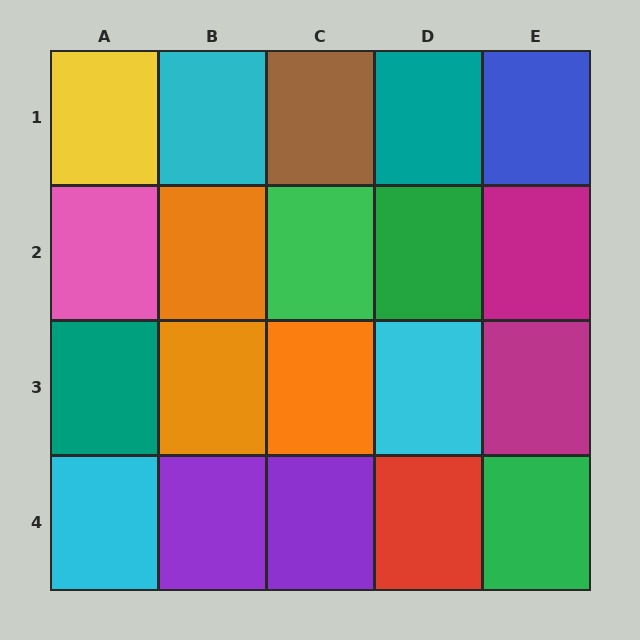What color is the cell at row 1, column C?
Brown.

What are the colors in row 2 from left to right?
Pink, orange, green, green, magenta.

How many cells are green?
3 cells are green.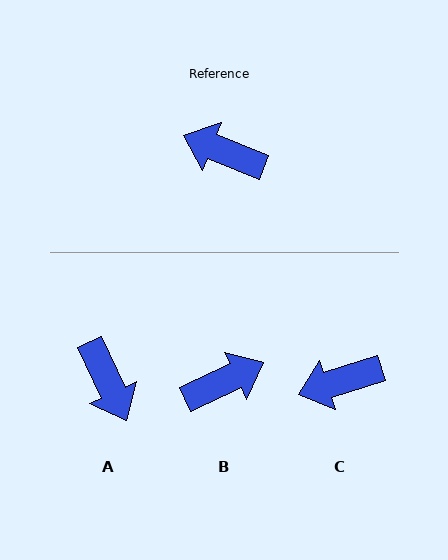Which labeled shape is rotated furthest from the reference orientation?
A, about 137 degrees away.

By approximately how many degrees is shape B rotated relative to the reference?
Approximately 133 degrees clockwise.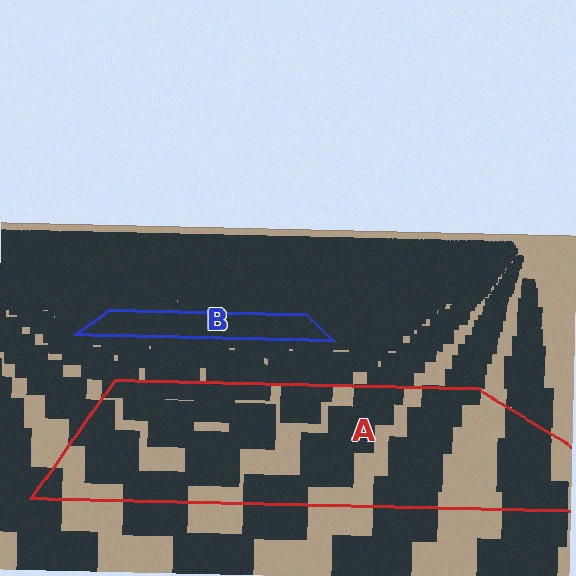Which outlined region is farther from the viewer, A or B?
Region B is farther from the viewer — the texture elements inside it appear smaller and more densely packed.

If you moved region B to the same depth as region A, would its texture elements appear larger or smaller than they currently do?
They would appear larger. At a closer depth, the same texture elements are projected at a bigger on-screen size.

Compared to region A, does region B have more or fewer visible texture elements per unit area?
Region B has more texture elements per unit area — they are packed more densely because it is farther away.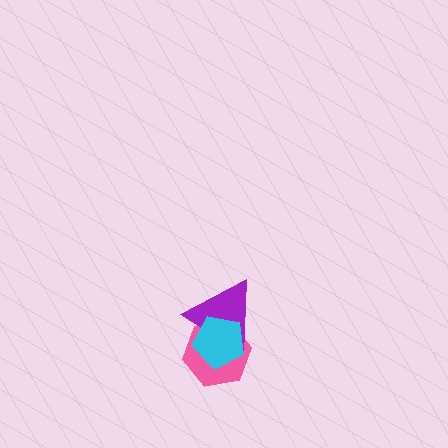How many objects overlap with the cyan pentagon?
2 objects overlap with the cyan pentagon.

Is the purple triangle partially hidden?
Yes, it is partially covered by another shape.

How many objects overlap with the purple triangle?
2 objects overlap with the purple triangle.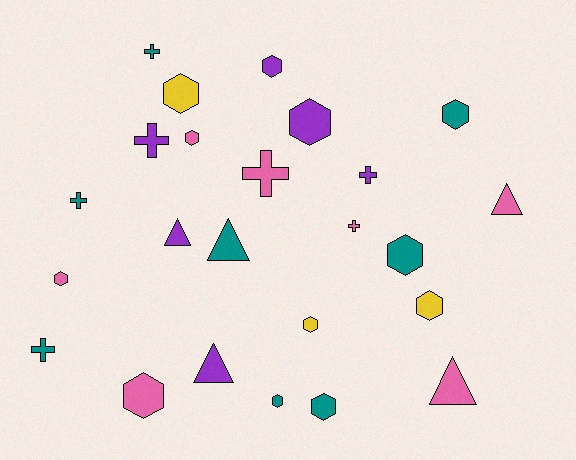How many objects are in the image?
There are 24 objects.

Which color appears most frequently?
Teal, with 8 objects.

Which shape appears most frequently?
Hexagon, with 12 objects.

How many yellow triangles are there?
There are no yellow triangles.